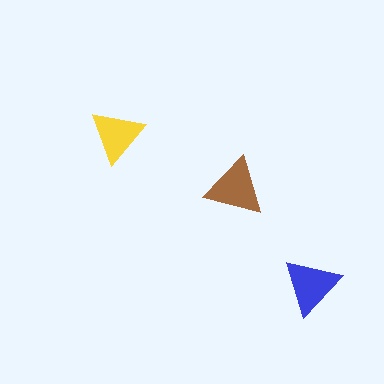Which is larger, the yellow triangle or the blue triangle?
The blue one.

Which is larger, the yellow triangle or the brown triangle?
The brown one.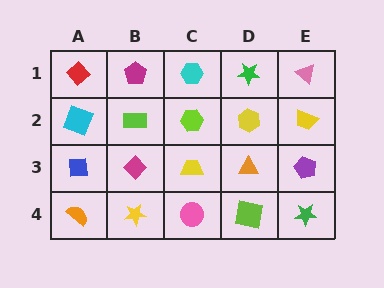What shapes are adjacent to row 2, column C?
A cyan hexagon (row 1, column C), a yellow trapezoid (row 3, column C), a lime rectangle (row 2, column B), a yellow hexagon (row 2, column D).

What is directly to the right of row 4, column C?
A lime square.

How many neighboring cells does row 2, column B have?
4.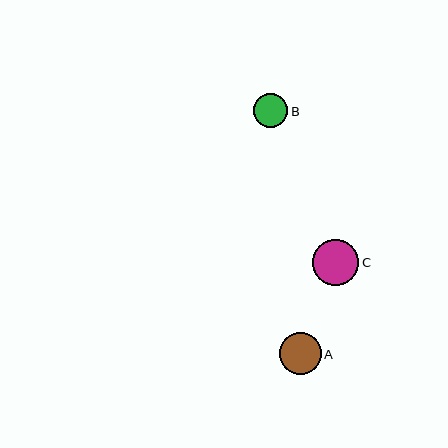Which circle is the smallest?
Circle B is the smallest with a size of approximately 35 pixels.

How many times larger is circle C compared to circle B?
Circle C is approximately 1.3 times the size of circle B.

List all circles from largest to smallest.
From largest to smallest: C, A, B.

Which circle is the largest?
Circle C is the largest with a size of approximately 46 pixels.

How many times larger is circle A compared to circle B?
Circle A is approximately 1.2 times the size of circle B.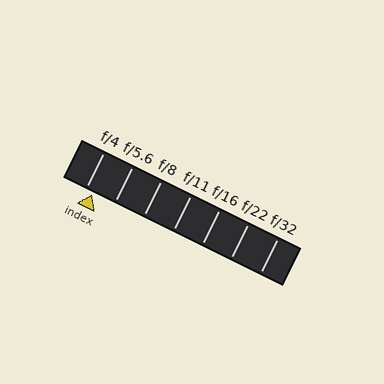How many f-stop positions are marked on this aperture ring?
There are 7 f-stop positions marked.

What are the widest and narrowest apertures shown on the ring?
The widest aperture shown is f/4 and the narrowest is f/32.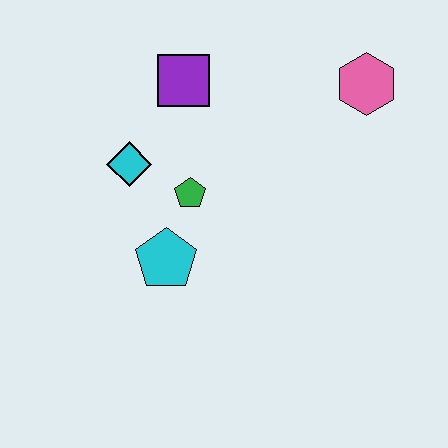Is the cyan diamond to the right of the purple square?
No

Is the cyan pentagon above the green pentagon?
No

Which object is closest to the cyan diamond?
The green pentagon is closest to the cyan diamond.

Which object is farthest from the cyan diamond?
The pink hexagon is farthest from the cyan diamond.